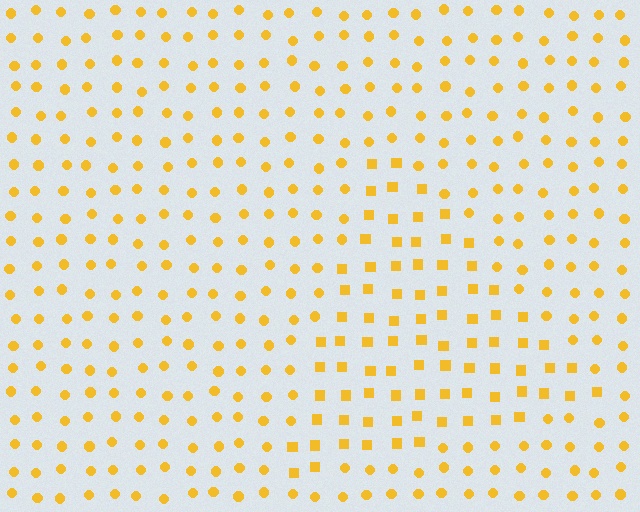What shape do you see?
I see a triangle.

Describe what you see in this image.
The image is filled with small yellow elements arranged in a uniform grid. A triangle-shaped region contains squares, while the surrounding area contains circles. The boundary is defined purely by the change in element shape.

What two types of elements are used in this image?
The image uses squares inside the triangle region and circles outside it.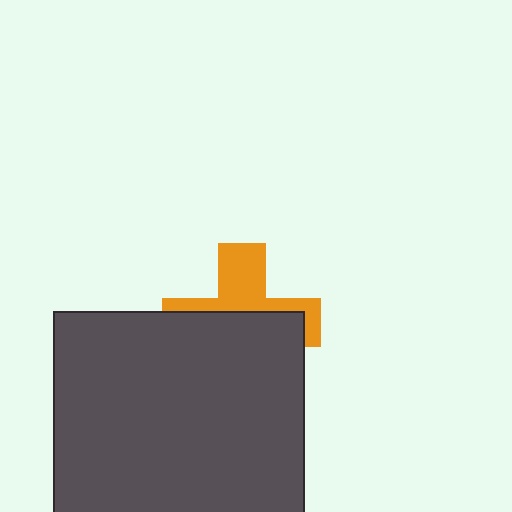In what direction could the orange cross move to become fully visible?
The orange cross could move up. That would shift it out from behind the dark gray rectangle entirely.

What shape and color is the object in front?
The object in front is a dark gray rectangle.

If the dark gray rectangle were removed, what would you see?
You would see the complete orange cross.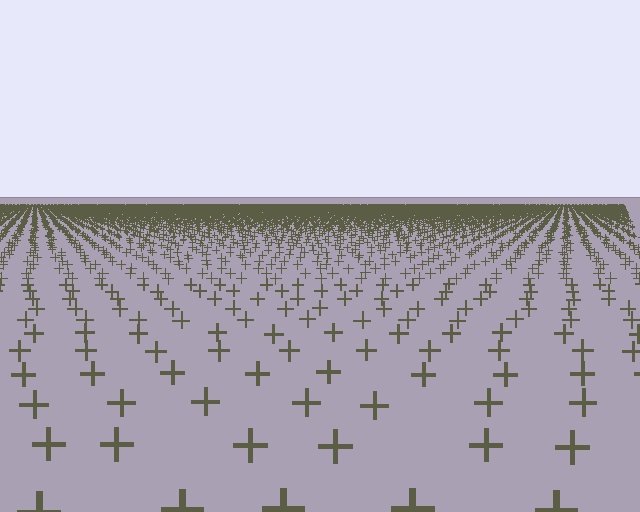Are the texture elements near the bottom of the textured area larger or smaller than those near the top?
Larger. Near the bottom, elements are closer to the viewer and appear at a bigger on-screen size.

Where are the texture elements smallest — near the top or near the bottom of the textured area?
Near the top.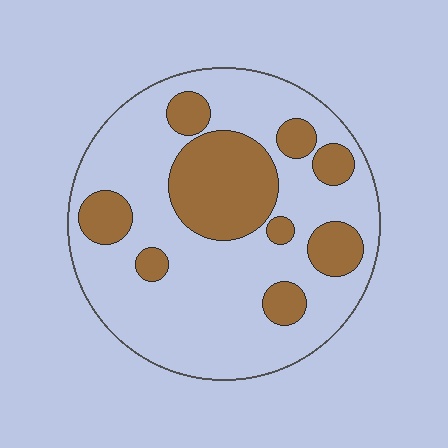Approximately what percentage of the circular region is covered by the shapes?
Approximately 30%.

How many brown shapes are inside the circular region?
9.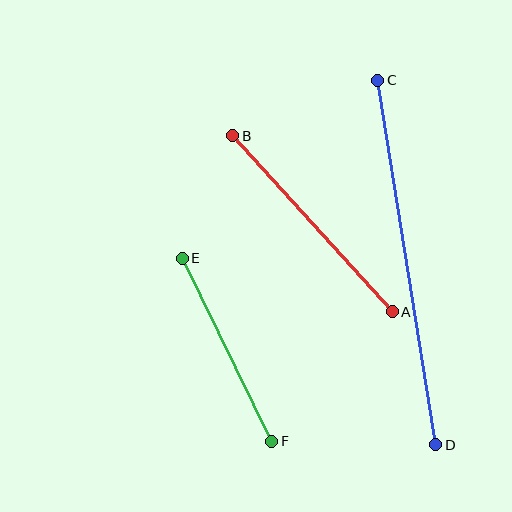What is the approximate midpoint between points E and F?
The midpoint is at approximately (227, 350) pixels.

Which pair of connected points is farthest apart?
Points C and D are farthest apart.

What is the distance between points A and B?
The distance is approximately 237 pixels.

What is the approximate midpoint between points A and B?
The midpoint is at approximately (313, 224) pixels.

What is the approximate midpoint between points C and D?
The midpoint is at approximately (407, 263) pixels.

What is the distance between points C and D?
The distance is approximately 369 pixels.